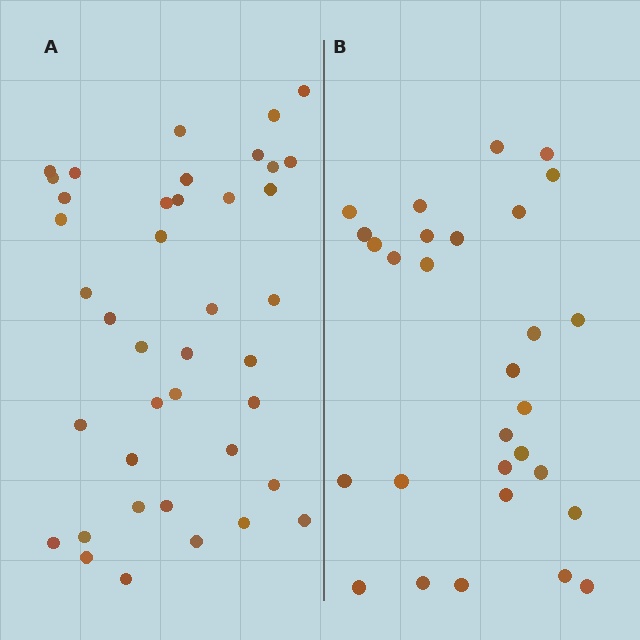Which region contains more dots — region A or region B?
Region A (the left region) has more dots.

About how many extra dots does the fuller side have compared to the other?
Region A has roughly 12 or so more dots than region B.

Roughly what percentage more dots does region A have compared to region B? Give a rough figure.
About 40% more.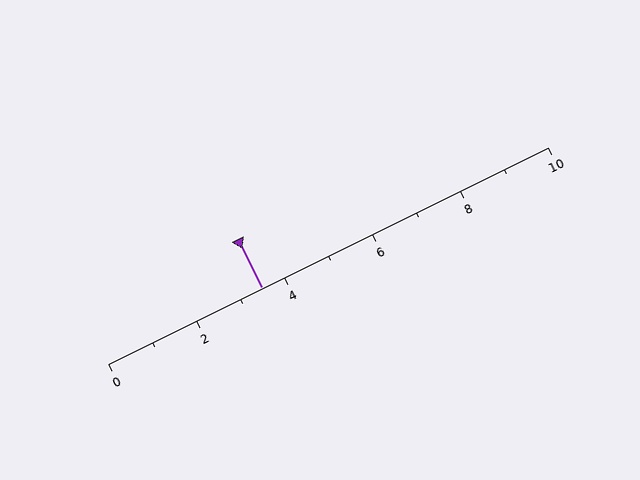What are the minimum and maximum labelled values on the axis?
The axis runs from 0 to 10.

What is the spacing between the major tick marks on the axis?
The major ticks are spaced 2 apart.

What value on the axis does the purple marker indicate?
The marker indicates approximately 3.5.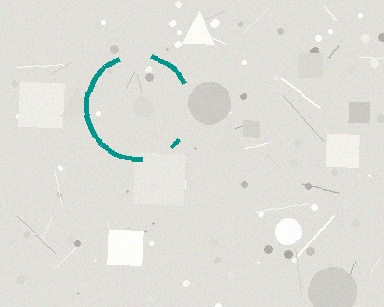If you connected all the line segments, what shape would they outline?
They would outline a circle.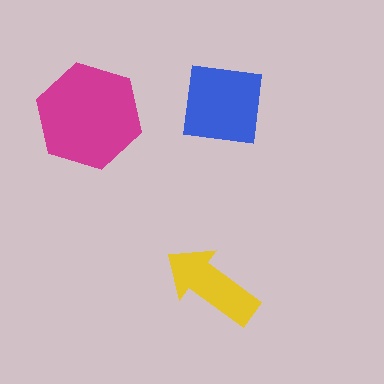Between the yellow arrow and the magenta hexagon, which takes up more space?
The magenta hexagon.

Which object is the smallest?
The yellow arrow.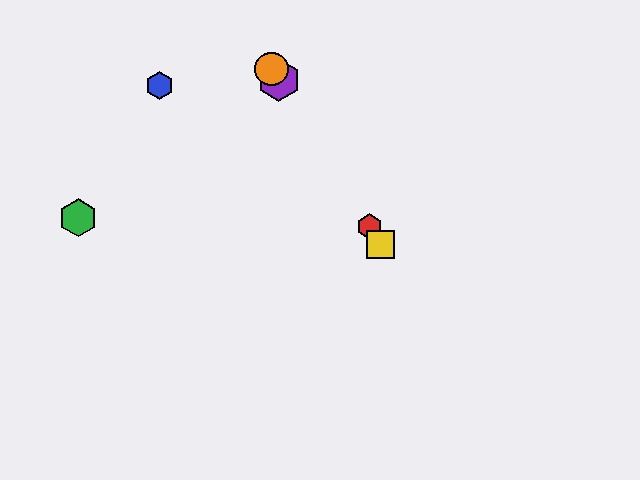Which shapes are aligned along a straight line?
The red hexagon, the yellow square, the purple hexagon, the orange circle are aligned along a straight line.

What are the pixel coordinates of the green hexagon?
The green hexagon is at (78, 218).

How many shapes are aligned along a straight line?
4 shapes (the red hexagon, the yellow square, the purple hexagon, the orange circle) are aligned along a straight line.